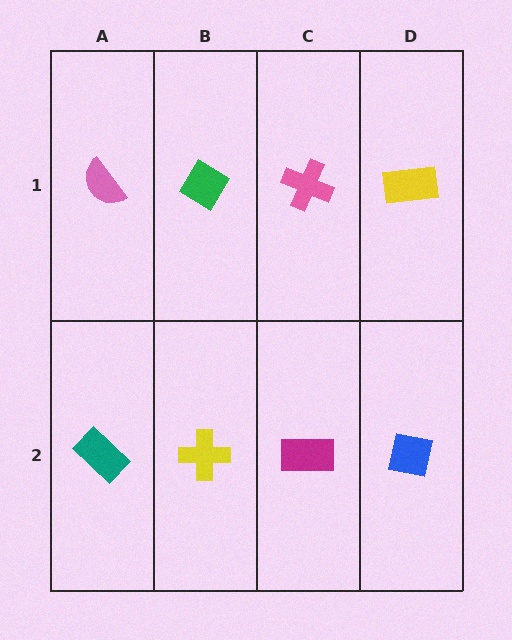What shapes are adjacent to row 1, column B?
A yellow cross (row 2, column B), a pink semicircle (row 1, column A), a pink cross (row 1, column C).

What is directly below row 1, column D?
A blue square.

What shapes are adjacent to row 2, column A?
A pink semicircle (row 1, column A), a yellow cross (row 2, column B).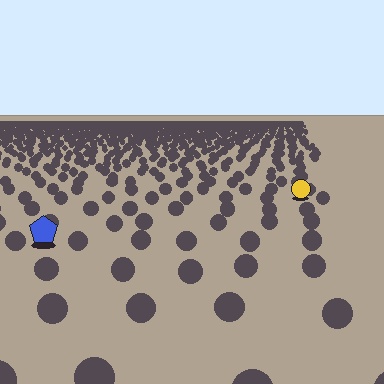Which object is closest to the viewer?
The blue pentagon is closest. The texture marks near it are larger and more spread out.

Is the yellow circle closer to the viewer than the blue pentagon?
No. The blue pentagon is closer — you can tell from the texture gradient: the ground texture is coarser near it.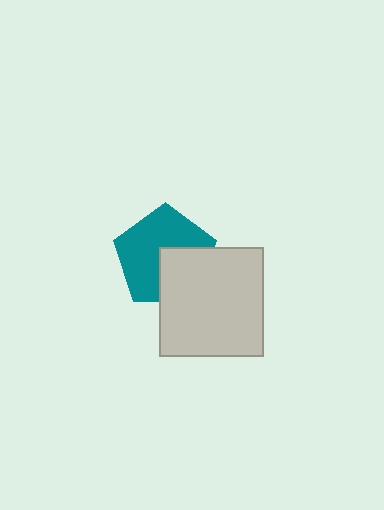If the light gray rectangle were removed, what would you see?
You would see the complete teal pentagon.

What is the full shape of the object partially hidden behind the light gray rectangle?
The partially hidden object is a teal pentagon.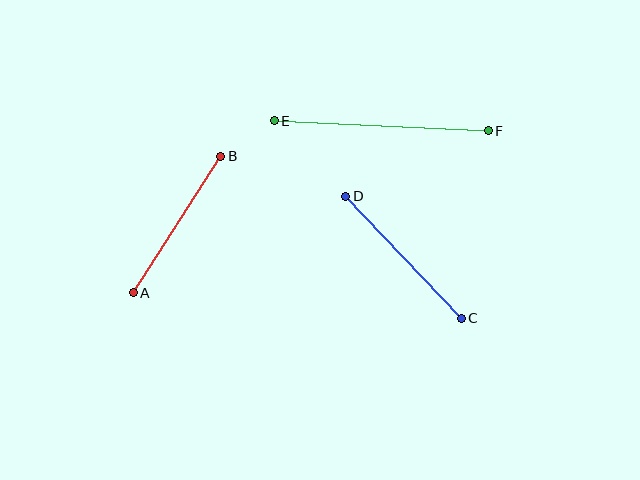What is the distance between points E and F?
The distance is approximately 214 pixels.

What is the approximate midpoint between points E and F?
The midpoint is at approximately (381, 126) pixels.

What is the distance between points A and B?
The distance is approximately 162 pixels.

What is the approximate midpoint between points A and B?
The midpoint is at approximately (177, 225) pixels.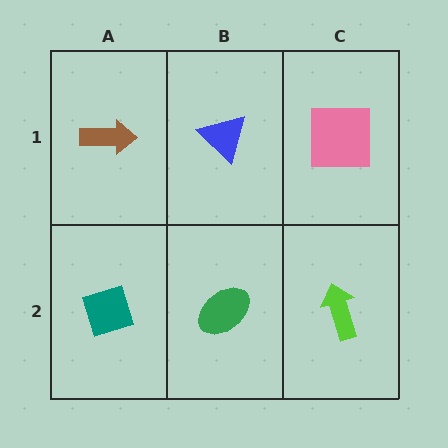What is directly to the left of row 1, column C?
A blue triangle.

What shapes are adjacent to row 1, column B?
A green ellipse (row 2, column B), a brown arrow (row 1, column A), a pink square (row 1, column C).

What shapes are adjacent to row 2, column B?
A blue triangle (row 1, column B), a teal diamond (row 2, column A), a lime arrow (row 2, column C).